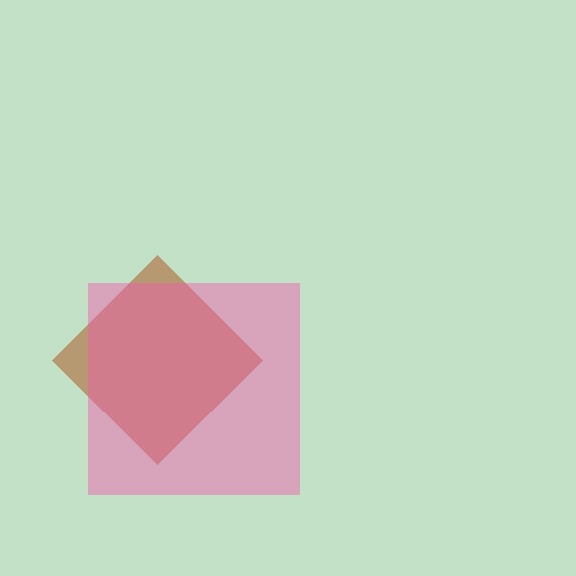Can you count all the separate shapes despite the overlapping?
Yes, there are 2 separate shapes.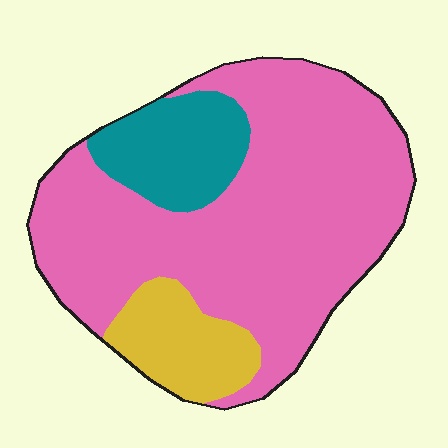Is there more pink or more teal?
Pink.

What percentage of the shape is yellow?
Yellow takes up less than a quarter of the shape.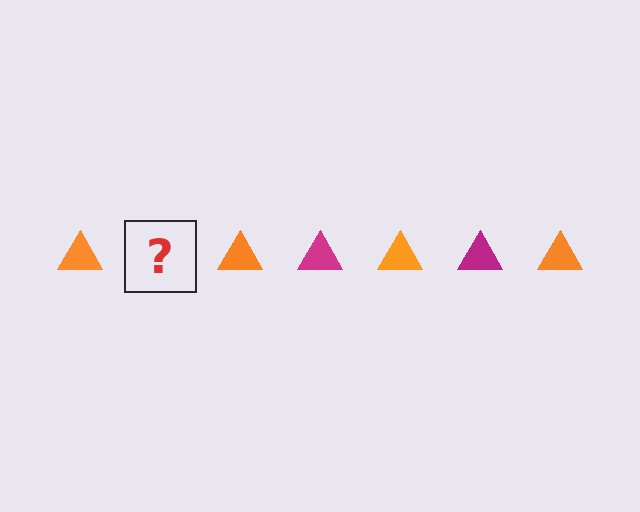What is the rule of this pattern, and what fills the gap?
The rule is that the pattern cycles through orange, magenta triangles. The gap should be filled with a magenta triangle.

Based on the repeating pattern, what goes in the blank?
The blank should be a magenta triangle.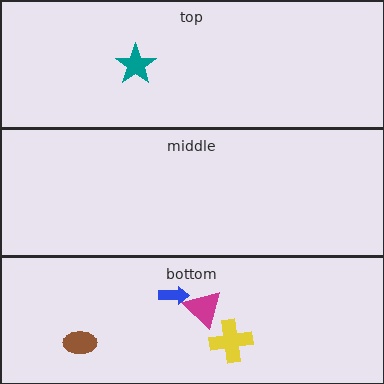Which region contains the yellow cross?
The bottom region.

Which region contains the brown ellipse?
The bottom region.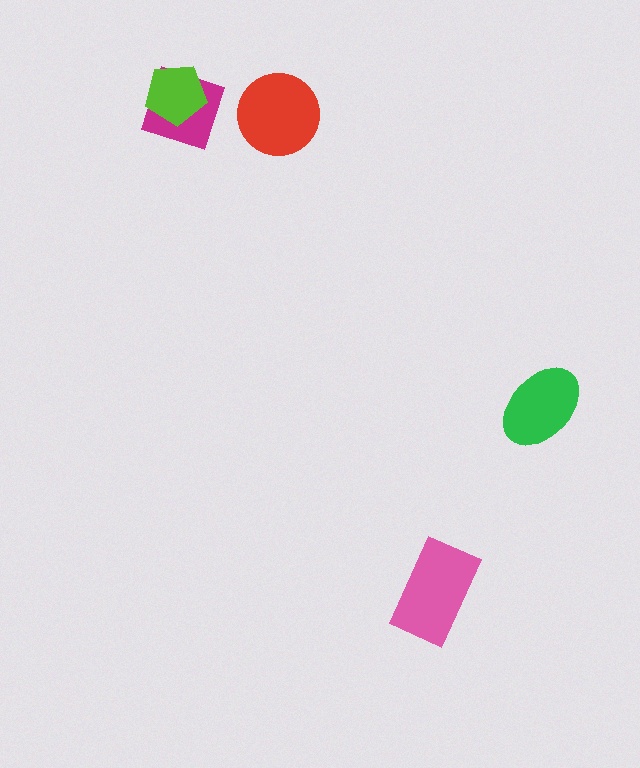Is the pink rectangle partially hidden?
No, no other shape covers it.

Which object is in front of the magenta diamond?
The lime pentagon is in front of the magenta diamond.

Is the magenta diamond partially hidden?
Yes, it is partially covered by another shape.